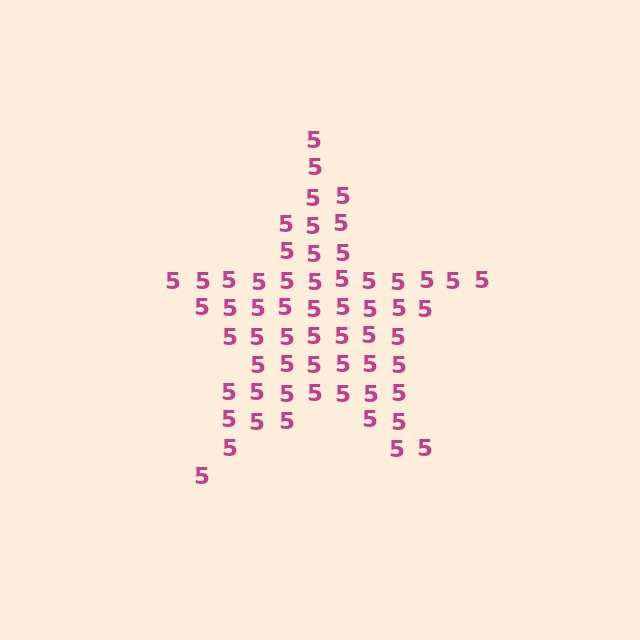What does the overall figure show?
The overall figure shows a star.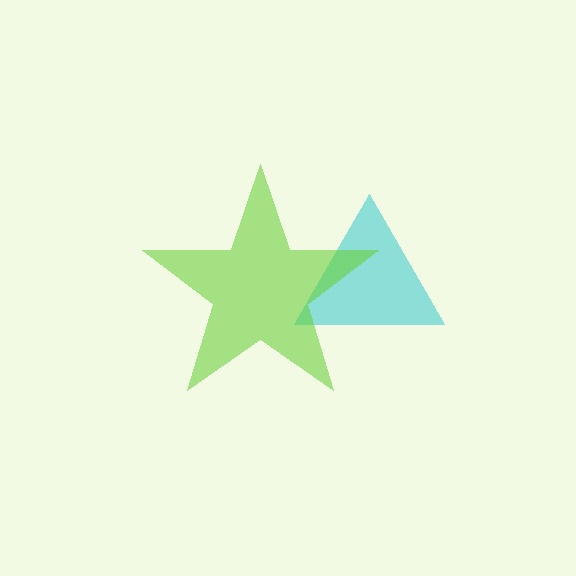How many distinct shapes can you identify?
There are 2 distinct shapes: a cyan triangle, a lime star.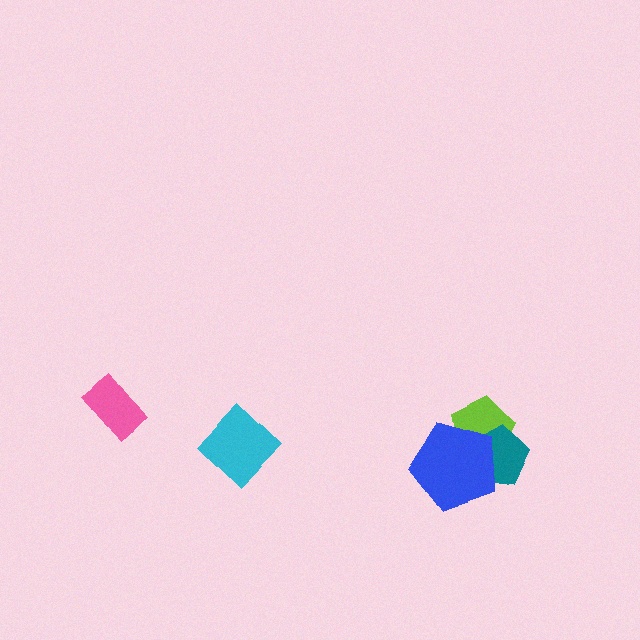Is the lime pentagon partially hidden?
Yes, it is partially covered by another shape.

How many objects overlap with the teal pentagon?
2 objects overlap with the teal pentagon.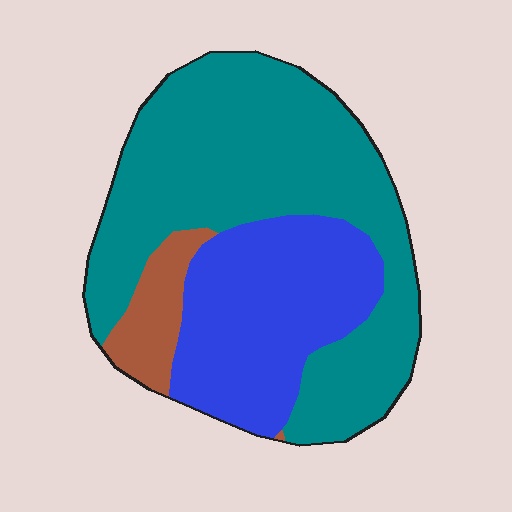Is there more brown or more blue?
Blue.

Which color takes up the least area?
Brown, at roughly 10%.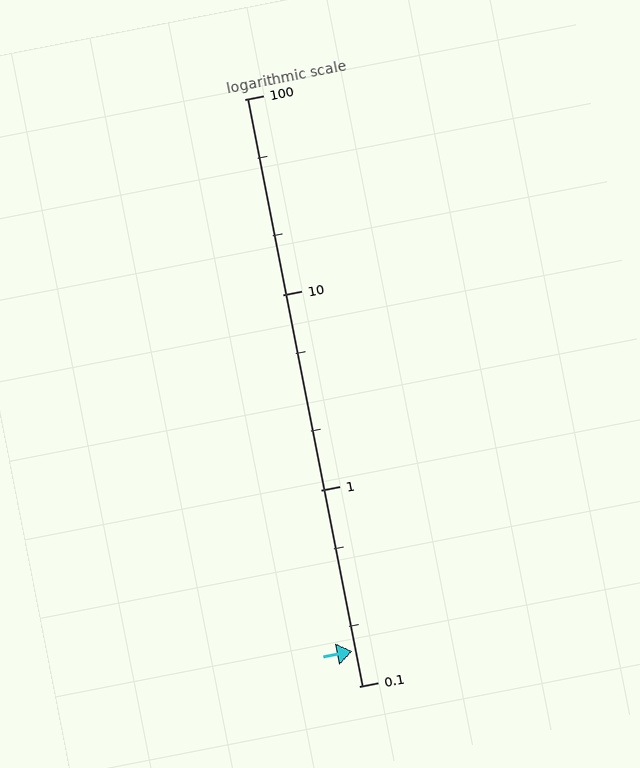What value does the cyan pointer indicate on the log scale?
The pointer indicates approximately 0.15.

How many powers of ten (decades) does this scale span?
The scale spans 3 decades, from 0.1 to 100.